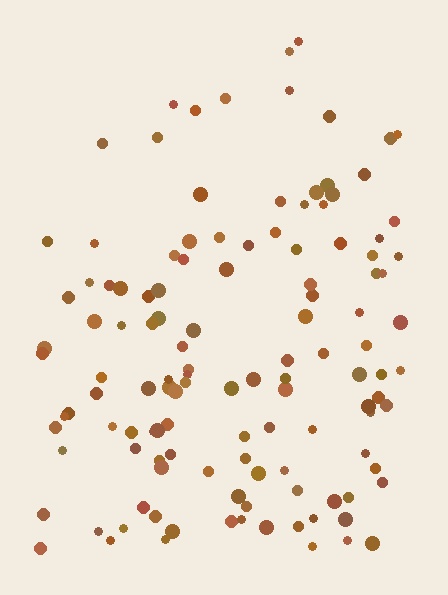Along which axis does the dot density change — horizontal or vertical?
Vertical.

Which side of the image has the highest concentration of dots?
The bottom.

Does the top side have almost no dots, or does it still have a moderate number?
Still a moderate number, just noticeably fewer than the bottom.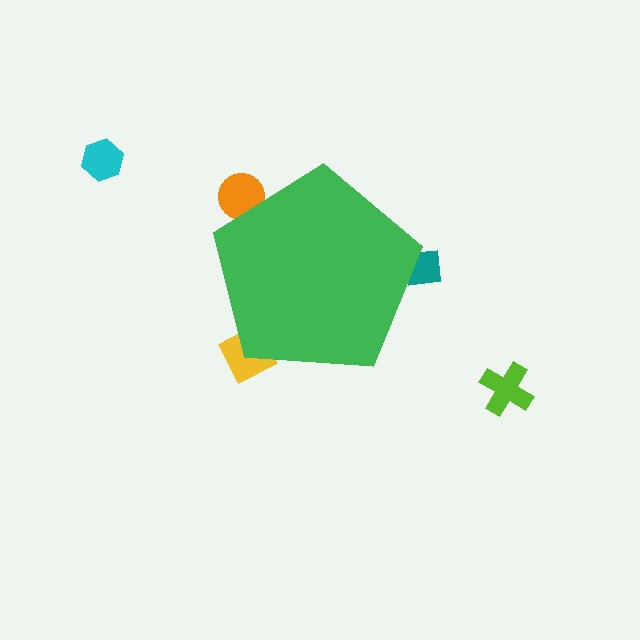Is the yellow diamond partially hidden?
Yes, the yellow diamond is partially hidden behind the green pentagon.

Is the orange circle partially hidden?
Yes, the orange circle is partially hidden behind the green pentagon.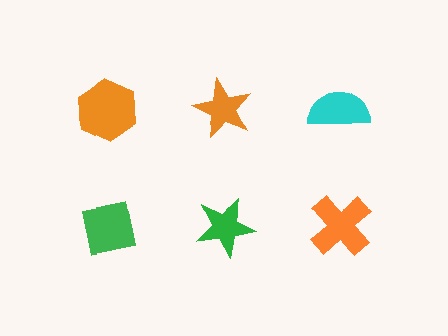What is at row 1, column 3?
A cyan semicircle.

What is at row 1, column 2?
An orange star.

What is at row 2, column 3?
An orange cross.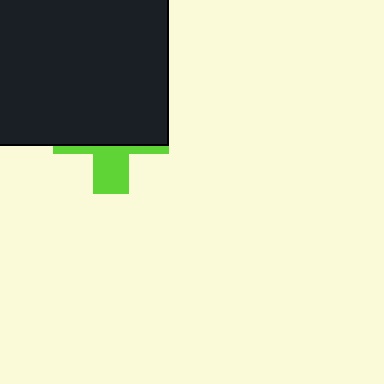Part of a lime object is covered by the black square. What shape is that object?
It is a cross.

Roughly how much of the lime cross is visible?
A small part of it is visible (roughly 34%).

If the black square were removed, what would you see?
You would see the complete lime cross.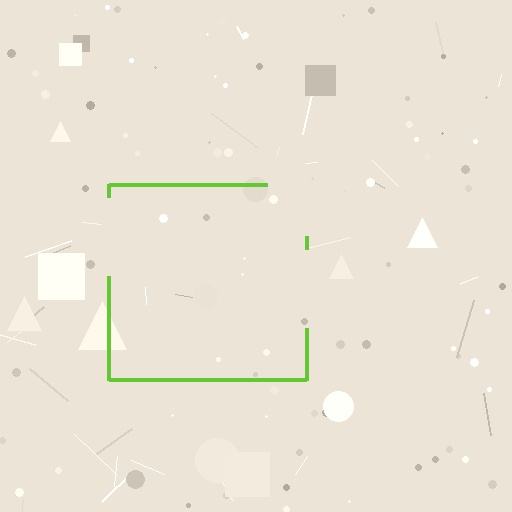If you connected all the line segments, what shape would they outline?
They would outline a square.